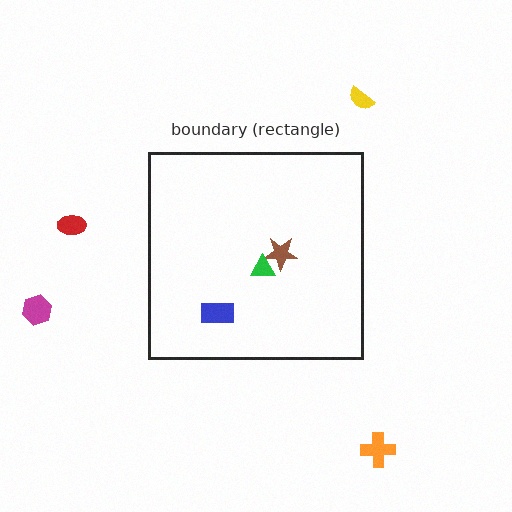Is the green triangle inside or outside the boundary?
Inside.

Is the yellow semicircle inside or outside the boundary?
Outside.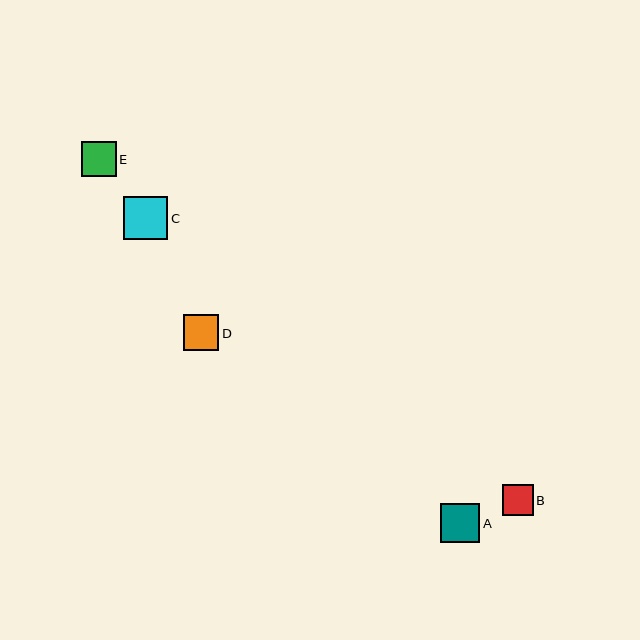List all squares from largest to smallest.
From largest to smallest: C, A, D, E, B.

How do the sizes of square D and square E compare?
Square D and square E are approximately the same size.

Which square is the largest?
Square C is the largest with a size of approximately 44 pixels.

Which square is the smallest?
Square B is the smallest with a size of approximately 31 pixels.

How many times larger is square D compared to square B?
Square D is approximately 1.2 times the size of square B.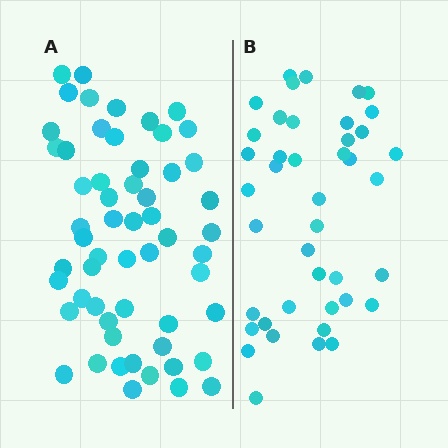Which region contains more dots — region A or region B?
Region A (the left region) has more dots.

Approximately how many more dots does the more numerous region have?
Region A has approximately 15 more dots than region B.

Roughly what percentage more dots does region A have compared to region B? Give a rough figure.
About 35% more.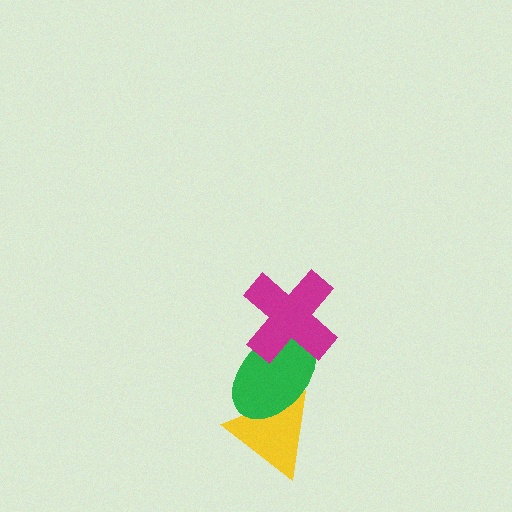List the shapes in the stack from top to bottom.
From top to bottom: the magenta cross, the green ellipse, the yellow triangle.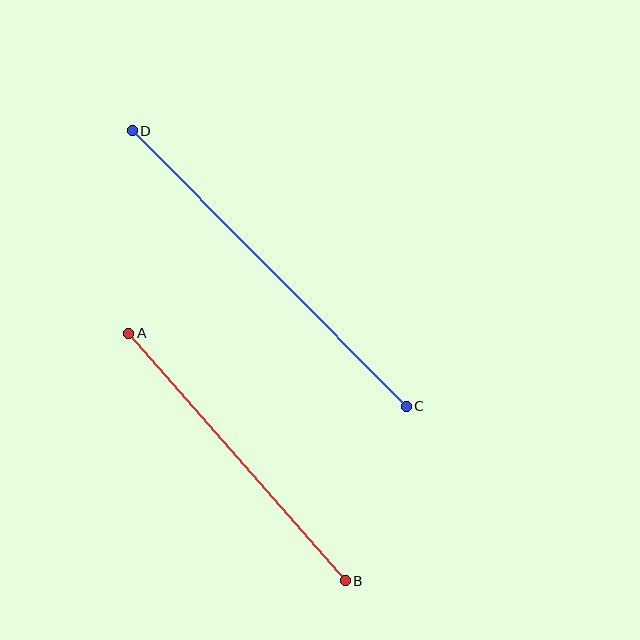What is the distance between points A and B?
The distance is approximately 329 pixels.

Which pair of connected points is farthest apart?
Points C and D are farthest apart.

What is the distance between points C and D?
The distance is approximately 388 pixels.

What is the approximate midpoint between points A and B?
The midpoint is at approximately (237, 457) pixels.